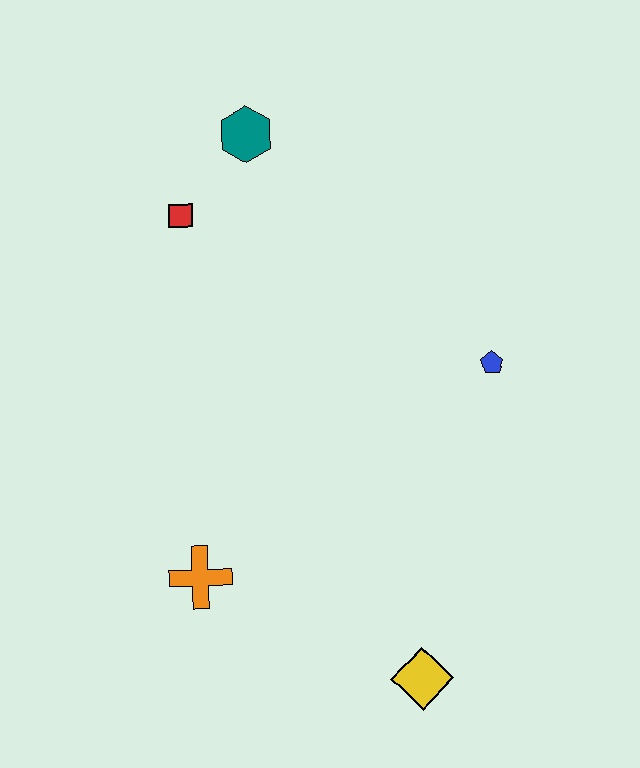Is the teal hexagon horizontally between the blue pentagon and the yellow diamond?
No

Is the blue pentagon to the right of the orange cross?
Yes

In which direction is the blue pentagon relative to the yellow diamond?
The blue pentagon is above the yellow diamond.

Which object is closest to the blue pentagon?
The yellow diamond is closest to the blue pentagon.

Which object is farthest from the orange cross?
The teal hexagon is farthest from the orange cross.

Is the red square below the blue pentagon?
No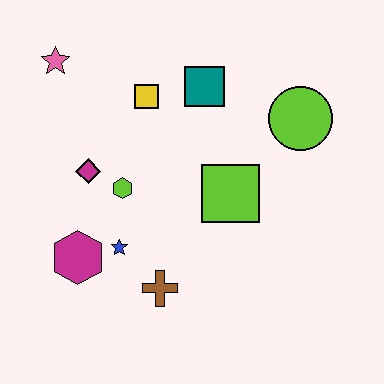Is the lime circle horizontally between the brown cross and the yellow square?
No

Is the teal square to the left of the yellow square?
No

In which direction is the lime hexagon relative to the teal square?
The lime hexagon is below the teal square.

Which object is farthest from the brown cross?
The pink star is farthest from the brown cross.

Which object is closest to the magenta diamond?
The lime hexagon is closest to the magenta diamond.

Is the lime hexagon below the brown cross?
No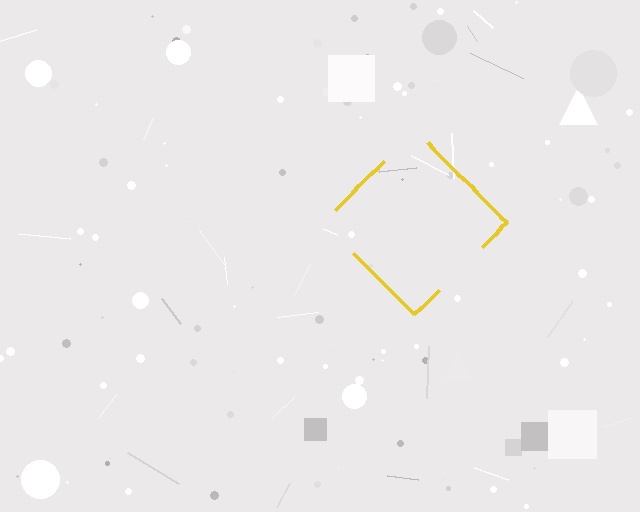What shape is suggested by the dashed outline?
The dashed outline suggests a diamond.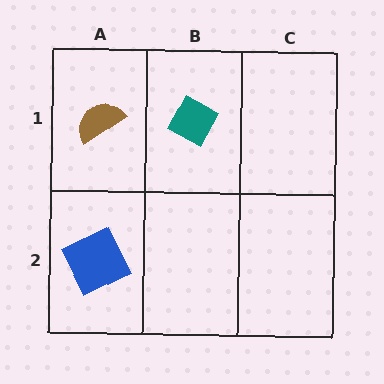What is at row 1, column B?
A teal diamond.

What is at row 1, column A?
A brown semicircle.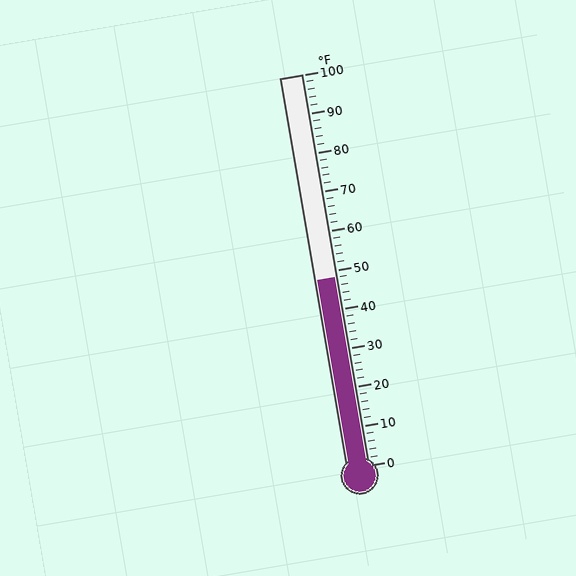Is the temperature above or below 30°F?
The temperature is above 30°F.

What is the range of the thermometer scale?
The thermometer scale ranges from 0°F to 100°F.